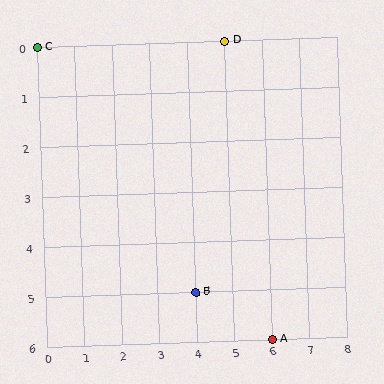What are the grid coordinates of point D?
Point D is at grid coordinates (5, 0).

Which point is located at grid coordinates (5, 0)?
Point D is at (5, 0).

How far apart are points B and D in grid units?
Points B and D are 1 column and 5 rows apart (about 5.1 grid units diagonally).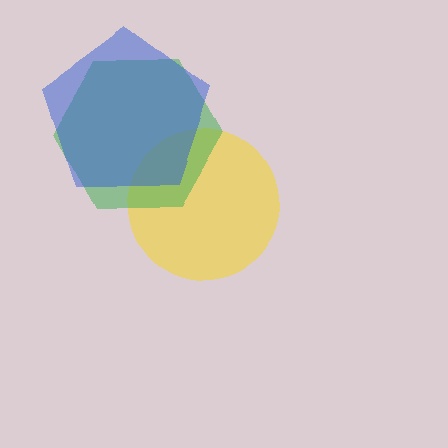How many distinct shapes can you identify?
There are 3 distinct shapes: a yellow circle, a green hexagon, a blue pentagon.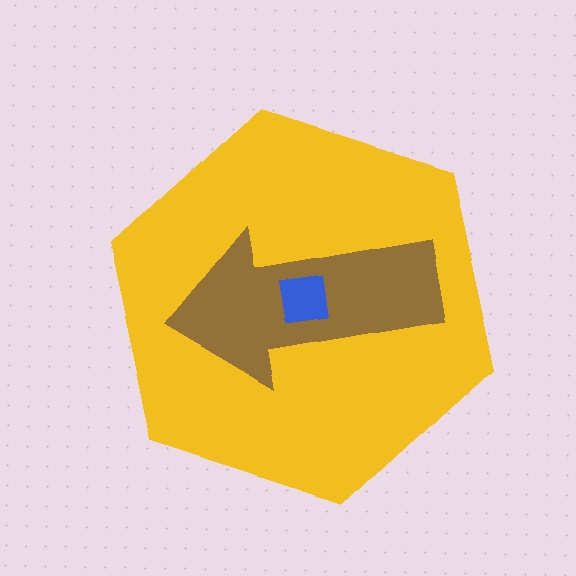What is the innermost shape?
The blue square.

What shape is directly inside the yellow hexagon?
The brown arrow.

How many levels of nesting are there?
3.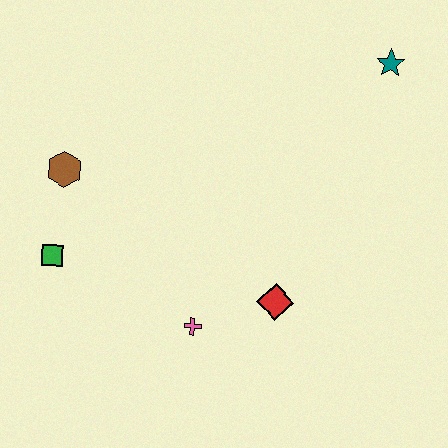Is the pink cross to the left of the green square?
No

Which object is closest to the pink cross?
The red diamond is closest to the pink cross.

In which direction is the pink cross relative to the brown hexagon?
The pink cross is below the brown hexagon.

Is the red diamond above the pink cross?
Yes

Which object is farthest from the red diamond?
The teal star is farthest from the red diamond.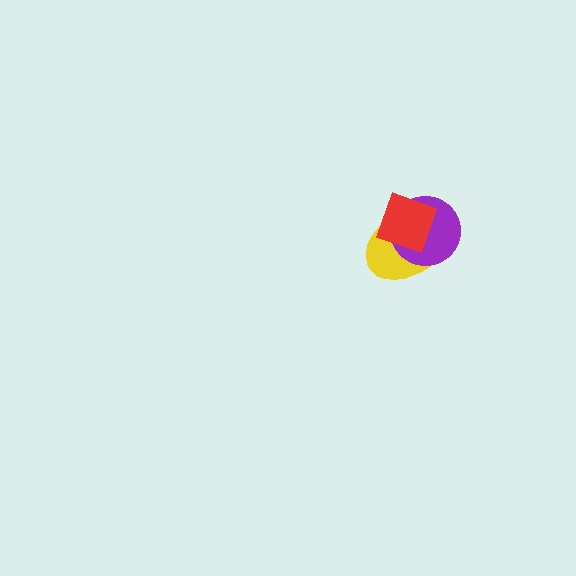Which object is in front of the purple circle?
The red diamond is in front of the purple circle.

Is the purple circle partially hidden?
Yes, it is partially covered by another shape.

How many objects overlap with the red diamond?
2 objects overlap with the red diamond.